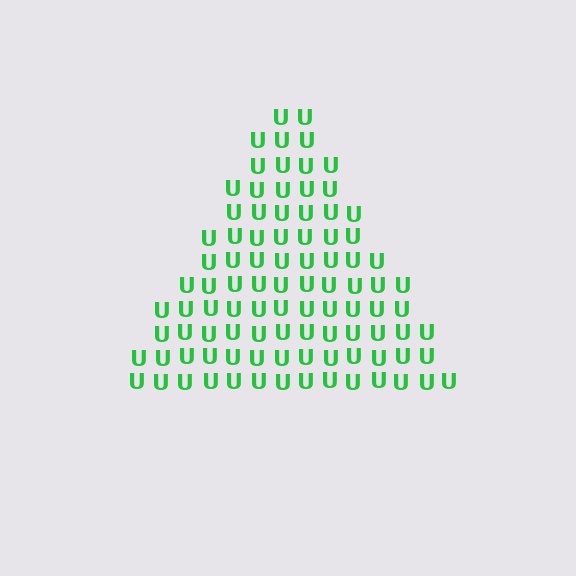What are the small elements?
The small elements are letter U's.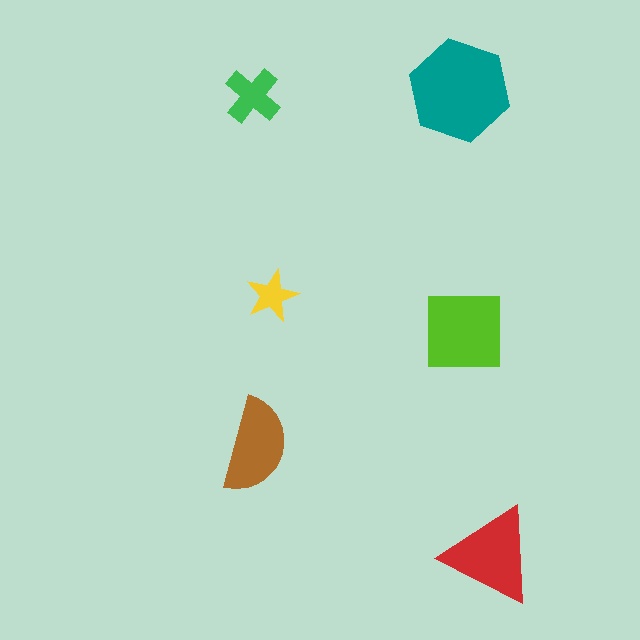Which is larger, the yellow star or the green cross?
The green cross.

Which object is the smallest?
The yellow star.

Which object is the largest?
The teal hexagon.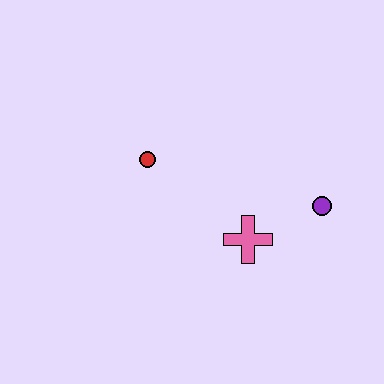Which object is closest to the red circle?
The pink cross is closest to the red circle.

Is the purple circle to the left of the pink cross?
No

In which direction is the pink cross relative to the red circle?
The pink cross is to the right of the red circle.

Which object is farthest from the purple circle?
The red circle is farthest from the purple circle.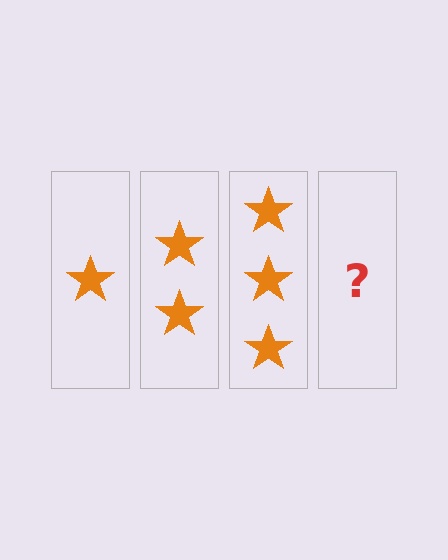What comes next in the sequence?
The next element should be 4 stars.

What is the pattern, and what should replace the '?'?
The pattern is that each step adds one more star. The '?' should be 4 stars.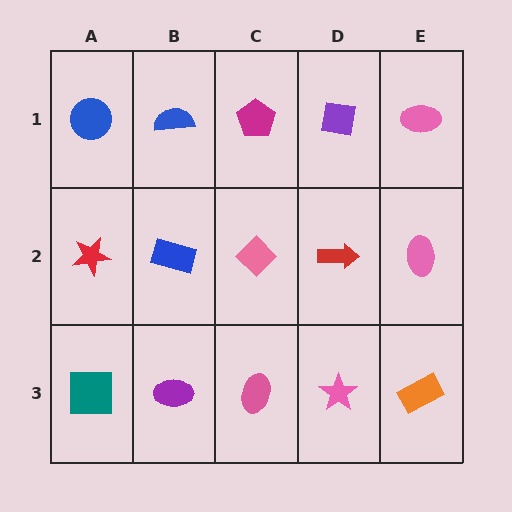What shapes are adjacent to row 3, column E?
A pink ellipse (row 2, column E), a pink star (row 3, column D).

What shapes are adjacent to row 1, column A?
A red star (row 2, column A), a blue semicircle (row 1, column B).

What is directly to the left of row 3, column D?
A pink ellipse.